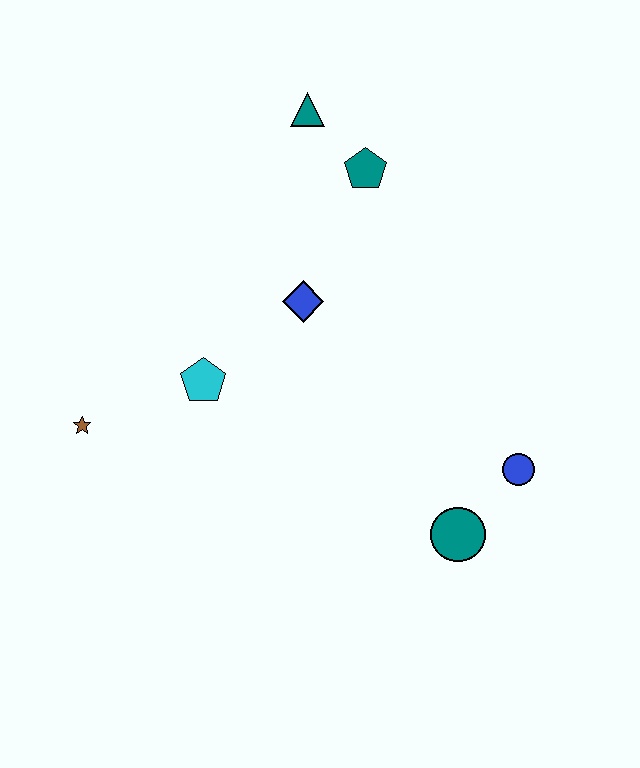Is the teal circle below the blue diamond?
Yes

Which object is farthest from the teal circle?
The teal triangle is farthest from the teal circle.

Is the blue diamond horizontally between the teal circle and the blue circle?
No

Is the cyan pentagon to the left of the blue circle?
Yes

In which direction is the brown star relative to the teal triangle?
The brown star is below the teal triangle.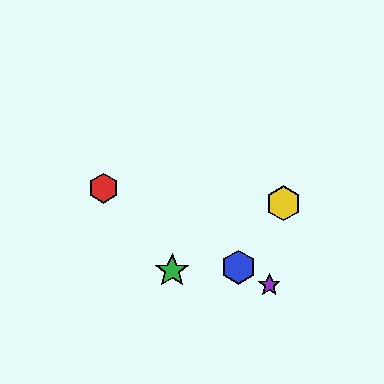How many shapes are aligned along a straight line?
3 shapes (the red hexagon, the blue hexagon, the purple star) are aligned along a straight line.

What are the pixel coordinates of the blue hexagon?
The blue hexagon is at (239, 267).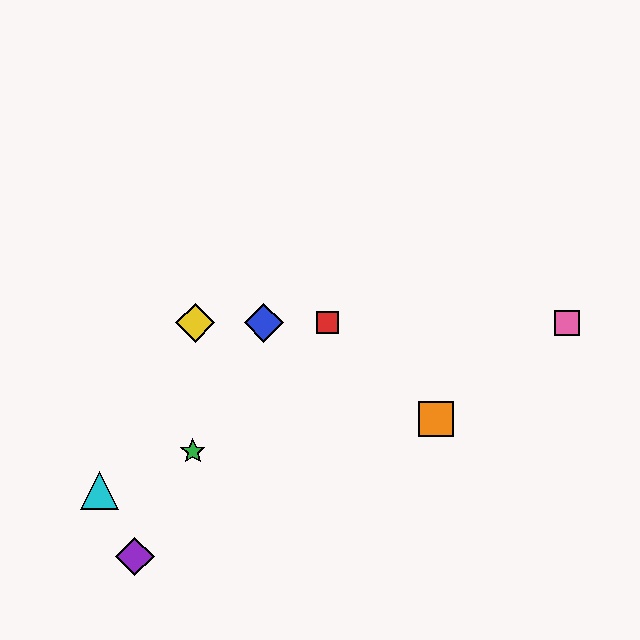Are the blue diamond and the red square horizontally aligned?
Yes, both are at y≈323.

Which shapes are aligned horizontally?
The red square, the blue diamond, the yellow diamond, the pink square are aligned horizontally.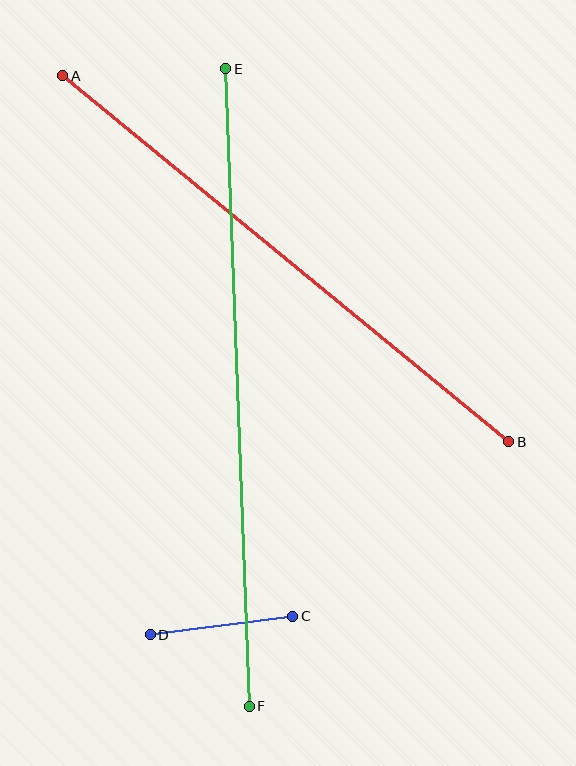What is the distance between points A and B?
The distance is approximately 577 pixels.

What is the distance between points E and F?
The distance is approximately 638 pixels.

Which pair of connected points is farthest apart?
Points E and F are farthest apart.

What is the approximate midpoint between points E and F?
The midpoint is at approximately (238, 388) pixels.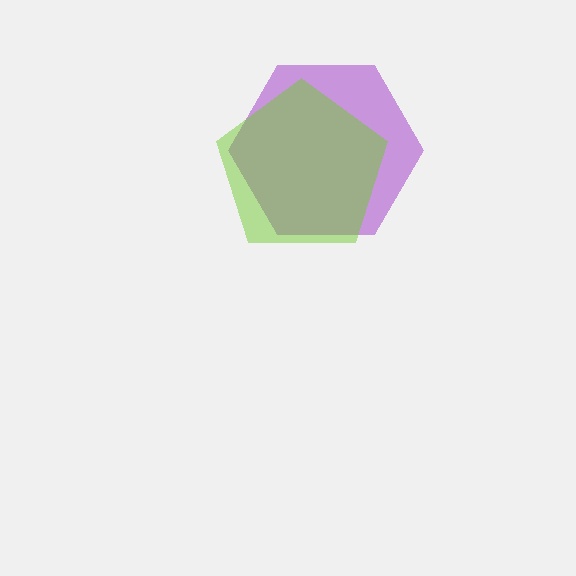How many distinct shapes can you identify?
There are 2 distinct shapes: a purple hexagon, a lime pentagon.